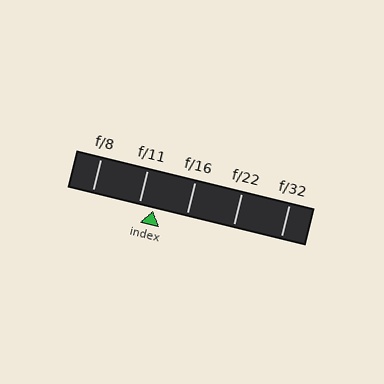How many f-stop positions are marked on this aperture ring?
There are 5 f-stop positions marked.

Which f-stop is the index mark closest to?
The index mark is closest to f/11.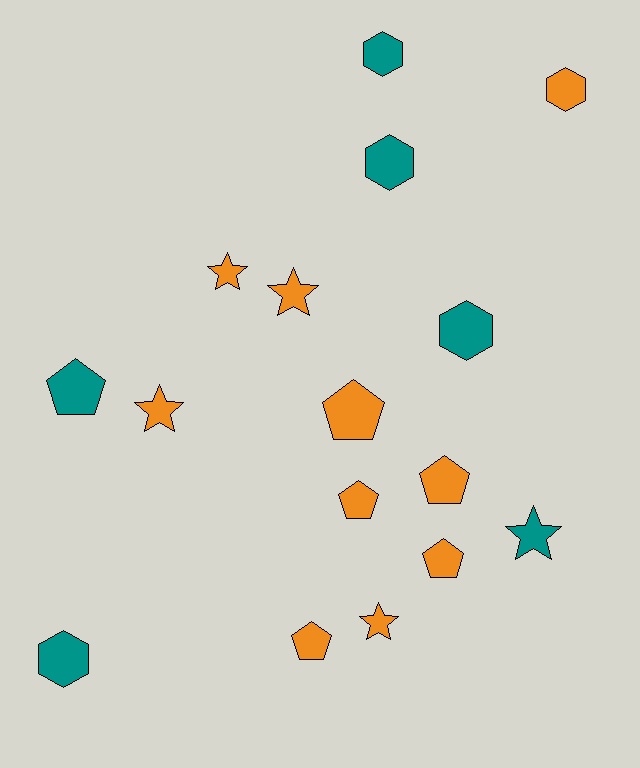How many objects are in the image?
There are 16 objects.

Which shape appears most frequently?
Pentagon, with 6 objects.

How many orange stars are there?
There are 4 orange stars.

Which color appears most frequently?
Orange, with 10 objects.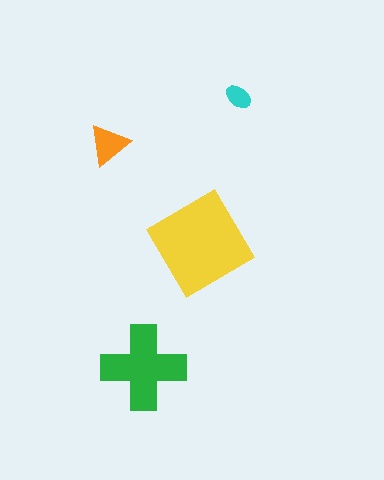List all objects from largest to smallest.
The yellow diamond, the green cross, the orange triangle, the cyan ellipse.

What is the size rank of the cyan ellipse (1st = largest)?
4th.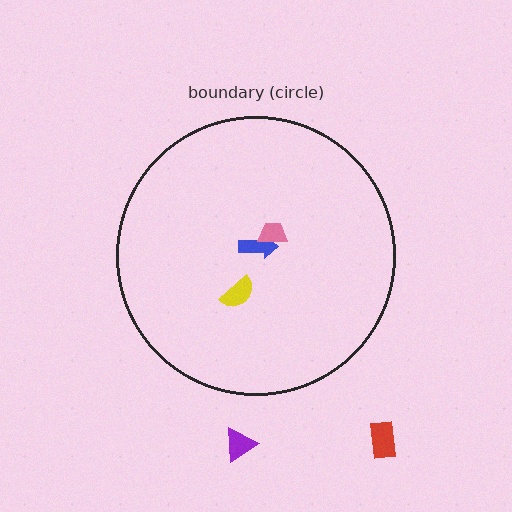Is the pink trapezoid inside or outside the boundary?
Inside.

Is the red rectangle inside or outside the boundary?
Outside.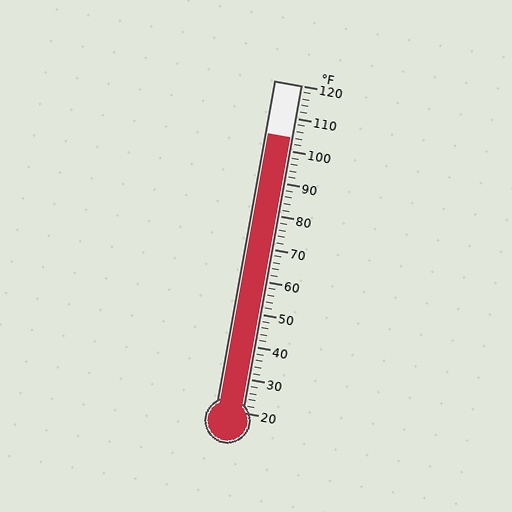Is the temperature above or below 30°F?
The temperature is above 30°F.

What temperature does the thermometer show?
The thermometer shows approximately 104°F.